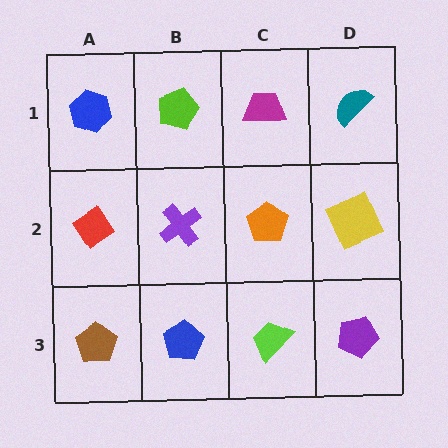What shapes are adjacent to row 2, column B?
A lime pentagon (row 1, column B), a blue pentagon (row 3, column B), a red diamond (row 2, column A), an orange pentagon (row 2, column C).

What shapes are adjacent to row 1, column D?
A yellow square (row 2, column D), a magenta trapezoid (row 1, column C).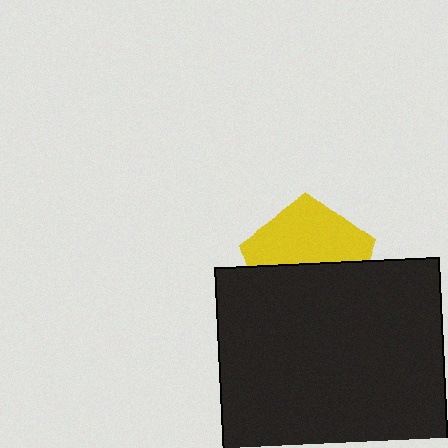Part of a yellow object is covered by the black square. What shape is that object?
It is a pentagon.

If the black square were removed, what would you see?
You would see the complete yellow pentagon.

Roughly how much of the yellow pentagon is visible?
About half of it is visible (roughly 50%).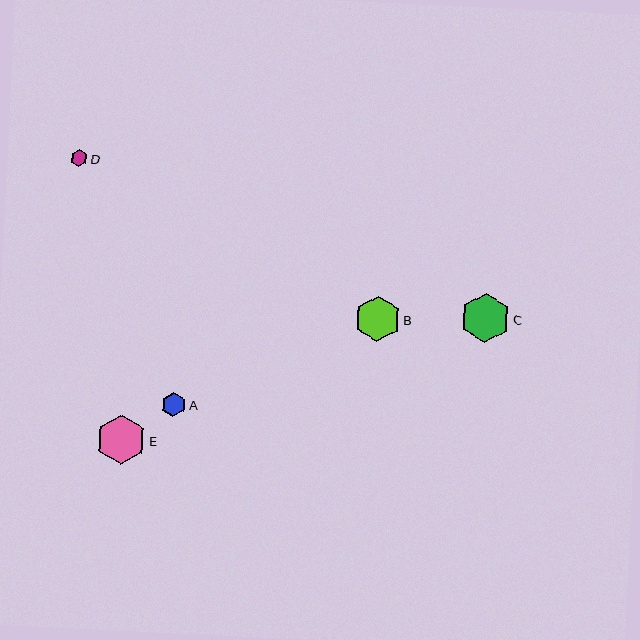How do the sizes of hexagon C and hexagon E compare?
Hexagon C and hexagon E are approximately the same size.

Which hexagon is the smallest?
Hexagon D is the smallest with a size of approximately 16 pixels.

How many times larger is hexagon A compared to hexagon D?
Hexagon A is approximately 1.5 times the size of hexagon D.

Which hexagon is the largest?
Hexagon C is the largest with a size of approximately 49 pixels.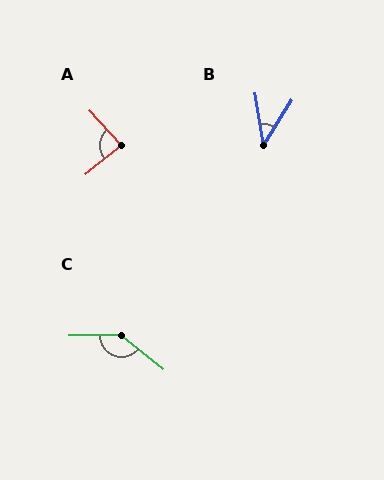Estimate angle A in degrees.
Approximately 86 degrees.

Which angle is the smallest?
B, at approximately 42 degrees.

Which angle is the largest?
C, at approximately 141 degrees.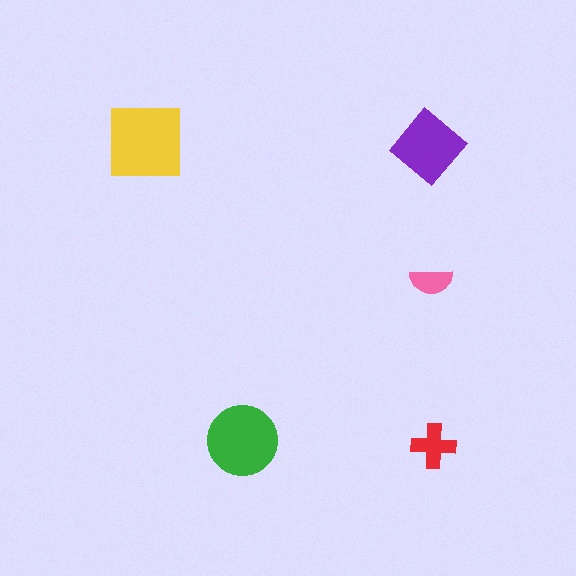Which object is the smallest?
The pink semicircle.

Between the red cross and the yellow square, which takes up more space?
The yellow square.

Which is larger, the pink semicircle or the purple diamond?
The purple diamond.